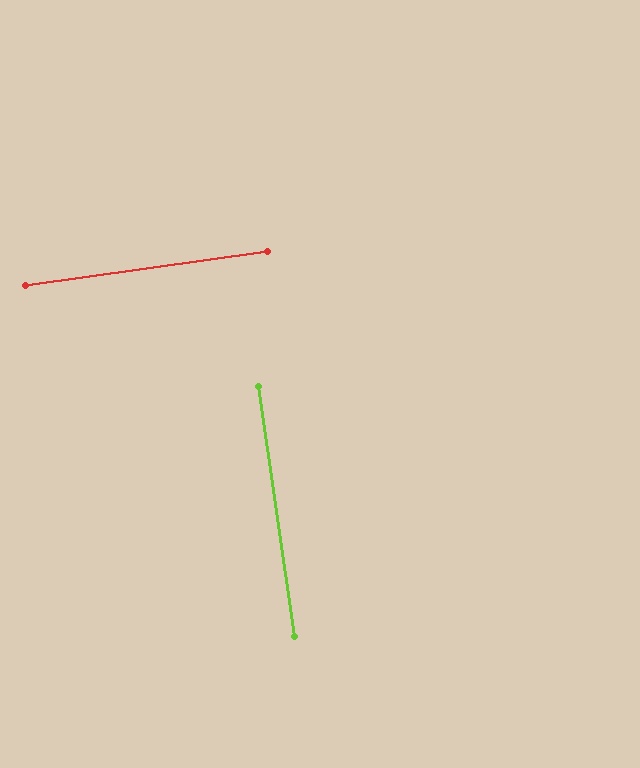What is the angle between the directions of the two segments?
Approximately 90 degrees.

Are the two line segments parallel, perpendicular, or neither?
Perpendicular — they meet at approximately 90°.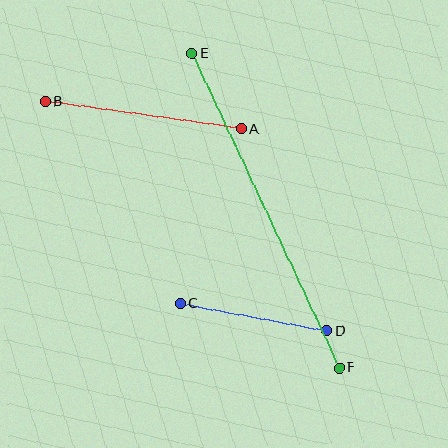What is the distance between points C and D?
The distance is approximately 149 pixels.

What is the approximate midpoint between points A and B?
The midpoint is at approximately (143, 115) pixels.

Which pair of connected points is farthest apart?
Points E and F are farthest apart.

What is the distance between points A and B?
The distance is approximately 199 pixels.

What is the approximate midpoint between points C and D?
The midpoint is at approximately (254, 317) pixels.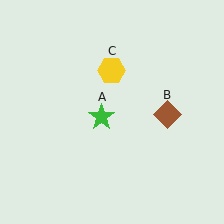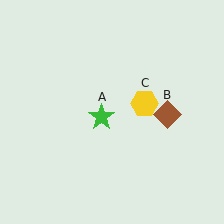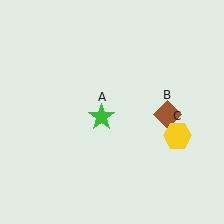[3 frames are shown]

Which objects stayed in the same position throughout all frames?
Green star (object A) and brown diamond (object B) remained stationary.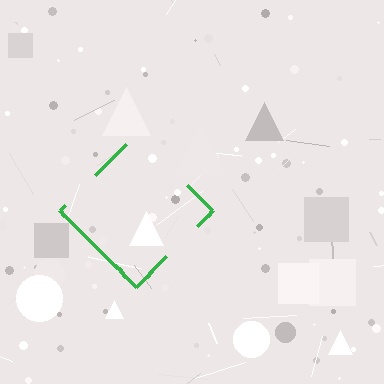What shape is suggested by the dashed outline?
The dashed outline suggests a diamond.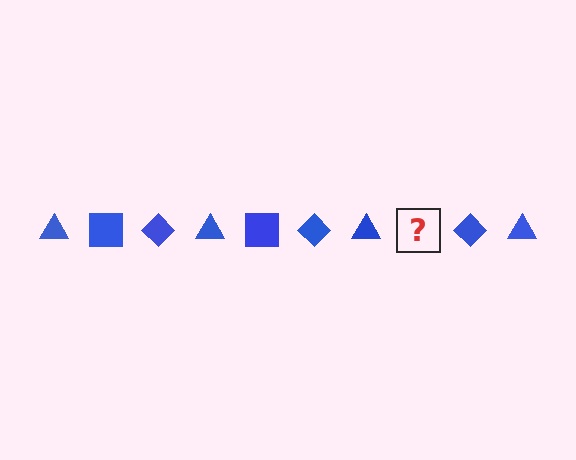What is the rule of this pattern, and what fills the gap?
The rule is that the pattern cycles through triangle, square, diamond shapes in blue. The gap should be filled with a blue square.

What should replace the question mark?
The question mark should be replaced with a blue square.